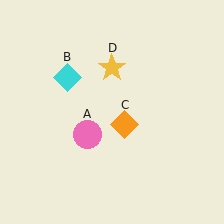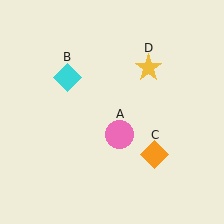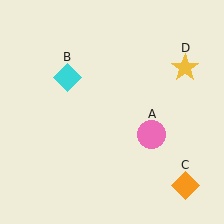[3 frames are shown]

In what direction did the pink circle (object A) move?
The pink circle (object A) moved right.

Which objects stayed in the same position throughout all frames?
Cyan diamond (object B) remained stationary.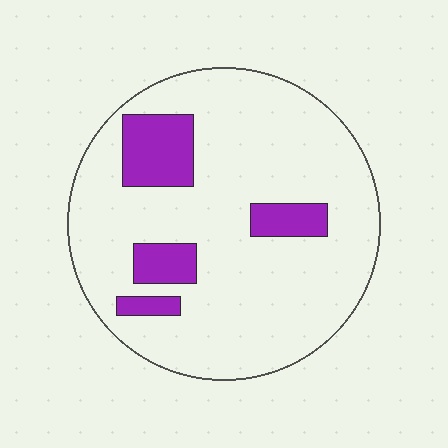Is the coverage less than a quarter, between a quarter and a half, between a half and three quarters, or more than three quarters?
Less than a quarter.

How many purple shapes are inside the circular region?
4.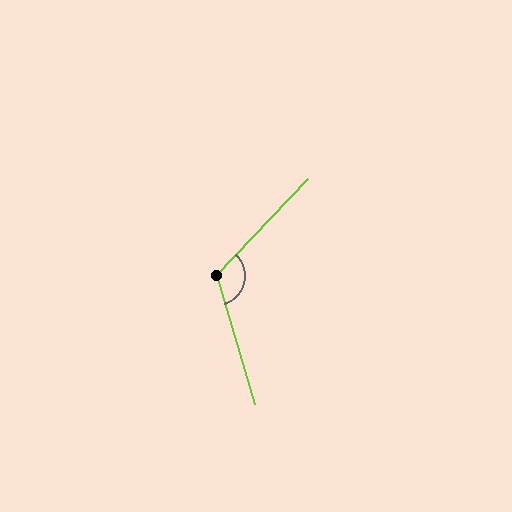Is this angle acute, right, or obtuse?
It is obtuse.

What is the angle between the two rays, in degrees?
Approximately 120 degrees.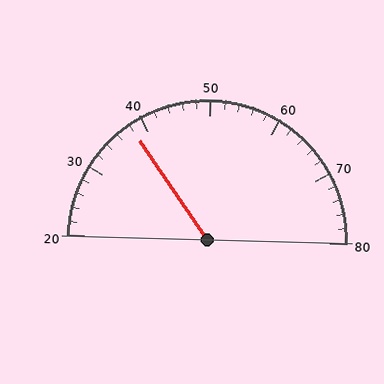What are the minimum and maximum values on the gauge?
The gauge ranges from 20 to 80.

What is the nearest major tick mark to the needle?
The nearest major tick mark is 40.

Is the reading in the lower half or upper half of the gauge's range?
The reading is in the lower half of the range (20 to 80).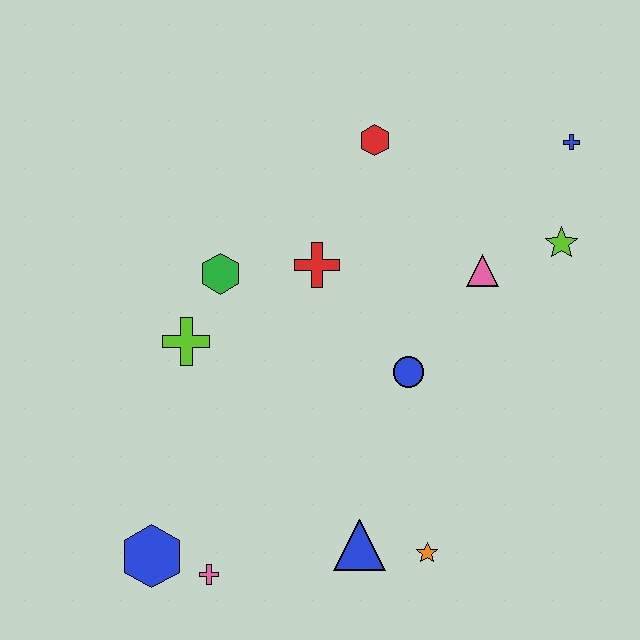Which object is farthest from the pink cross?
The blue cross is farthest from the pink cross.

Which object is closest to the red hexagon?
The red cross is closest to the red hexagon.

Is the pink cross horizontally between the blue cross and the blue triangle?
No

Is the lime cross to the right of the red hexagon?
No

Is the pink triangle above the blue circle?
Yes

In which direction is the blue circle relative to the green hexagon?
The blue circle is to the right of the green hexagon.